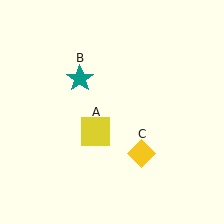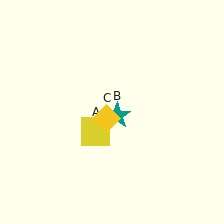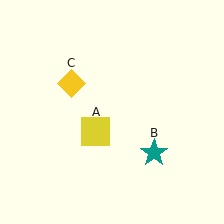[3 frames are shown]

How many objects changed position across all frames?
2 objects changed position: teal star (object B), yellow diamond (object C).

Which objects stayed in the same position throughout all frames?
Yellow square (object A) remained stationary.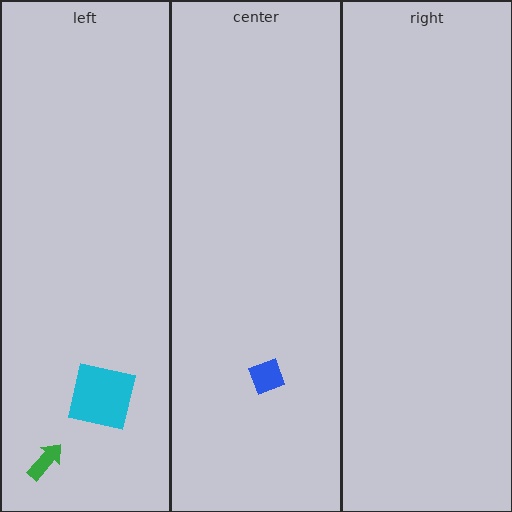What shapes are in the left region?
The green arrow, the cyan square.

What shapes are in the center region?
The blue diamond.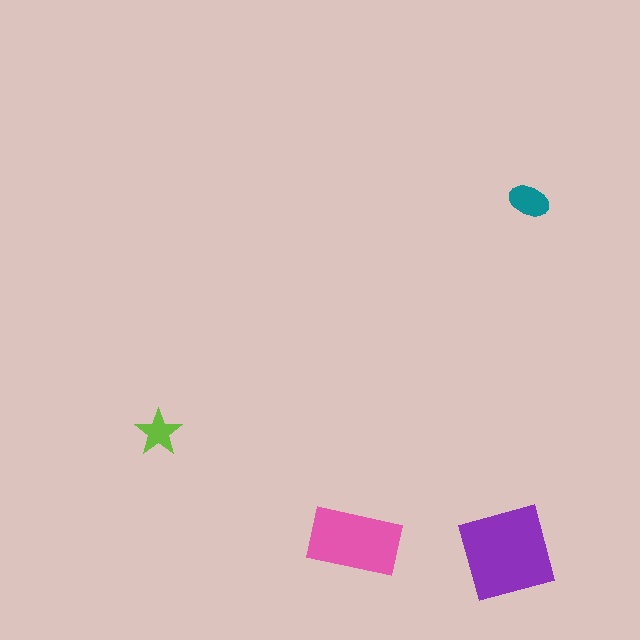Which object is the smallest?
The lime star.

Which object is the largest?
The purple diamond.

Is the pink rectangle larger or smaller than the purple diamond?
Smaller.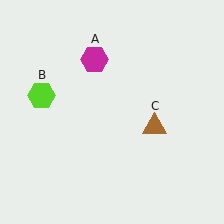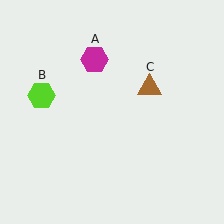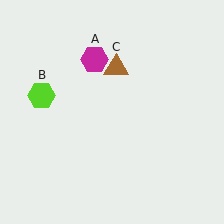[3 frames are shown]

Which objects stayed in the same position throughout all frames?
Magenta hexagon (object A) and lime hexagon (object B) remained stationary.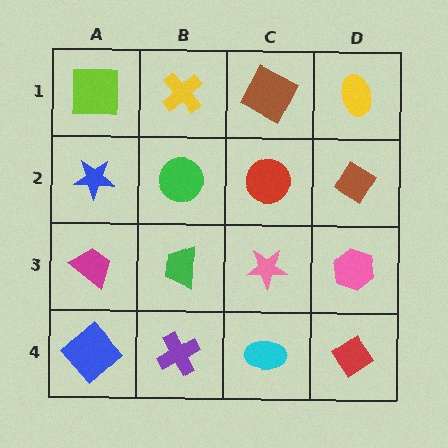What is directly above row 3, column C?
A red circle.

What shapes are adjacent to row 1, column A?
A blue star (row 2, column A), a yellow cross (row 1, column B).